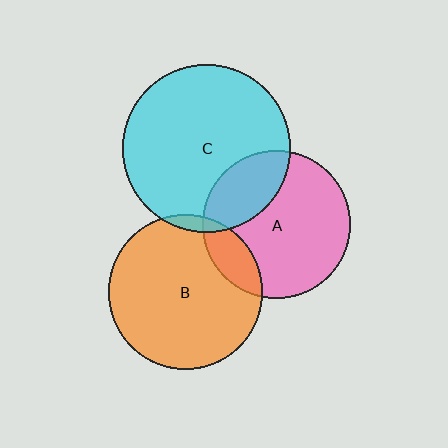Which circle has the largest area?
Circle C (cyan).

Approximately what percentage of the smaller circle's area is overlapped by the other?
Approximately 25%.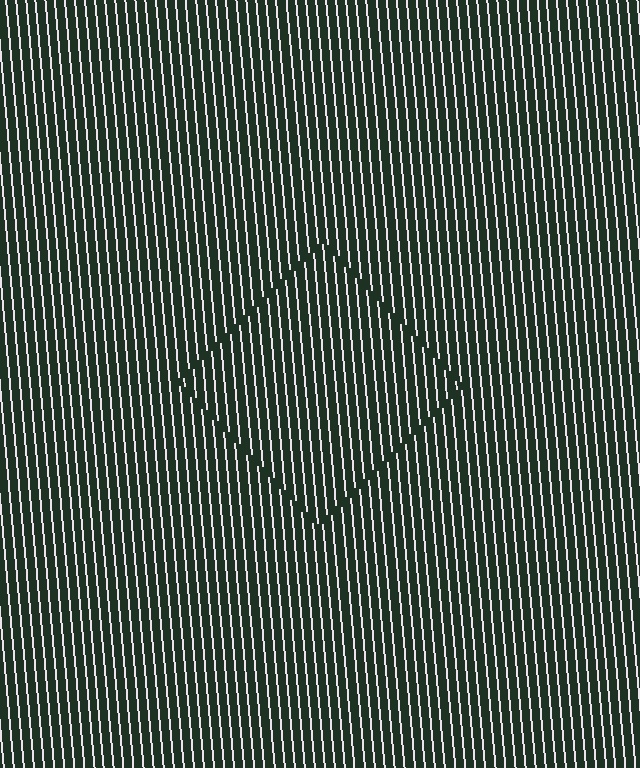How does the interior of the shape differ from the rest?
The interior of the shape contains the same grating, shifted by half a period — the contour is defined by the phase discontinuity where line-ends from the inner and outer gratings abut.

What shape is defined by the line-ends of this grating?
An illusory square. The interior of the shape contains the same grating, shifted by half a period — the contour is defined by the phase discontinuity where line-ends from the inner and outer gratings abut.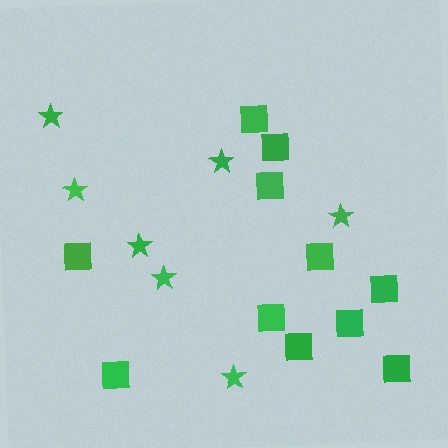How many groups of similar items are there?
There are 2 groups: one group of stars (7) and one group of squares (11).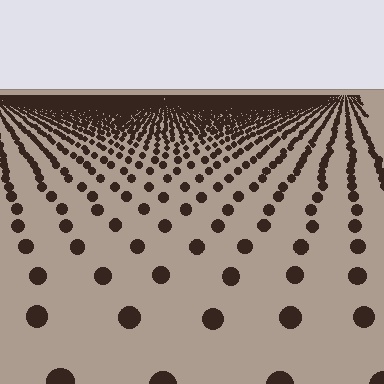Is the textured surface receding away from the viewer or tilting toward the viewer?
The surface is receding away from the viewer. Texture elements get smaller and denser toward the top.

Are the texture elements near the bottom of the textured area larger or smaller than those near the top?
Larger. Near the bottom, elements are closer to the viewer and appear at a bigger on-screen size.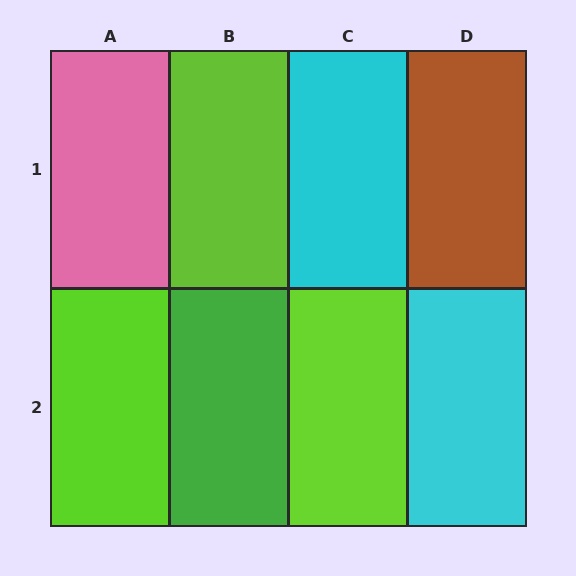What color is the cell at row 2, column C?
Lime.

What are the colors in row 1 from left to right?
Pink, lime, cyan, brown.